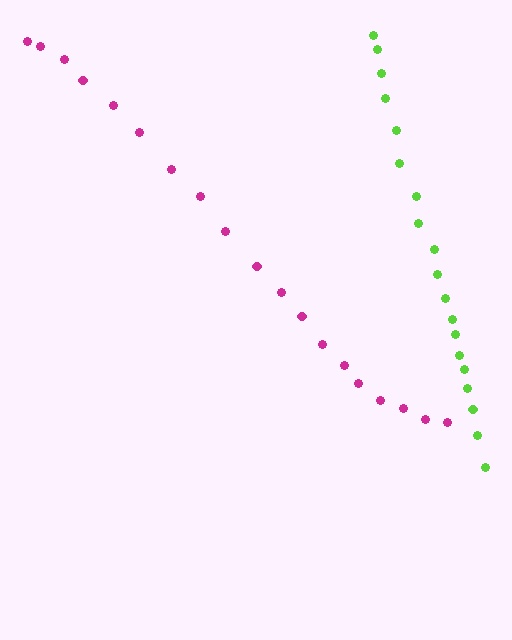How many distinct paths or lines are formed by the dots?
There are 2 distinct paths.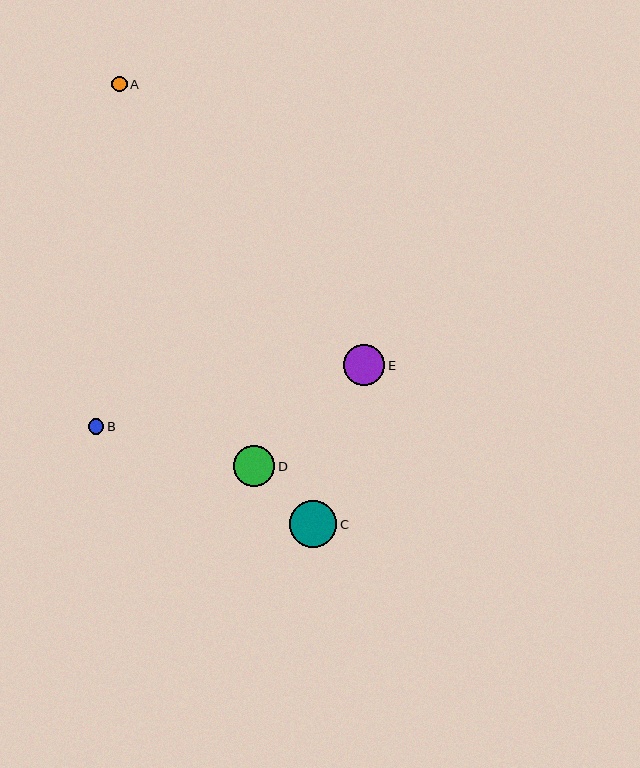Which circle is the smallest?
Circle B is the smallest with a size of approximately 15 pixels.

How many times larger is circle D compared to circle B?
Circle D is approximately 2.7 times the size of circle B.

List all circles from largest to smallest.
From largest to smallest: C, D, E, A, B.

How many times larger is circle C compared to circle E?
Circle C is approximately 1.2 times the size of circle E.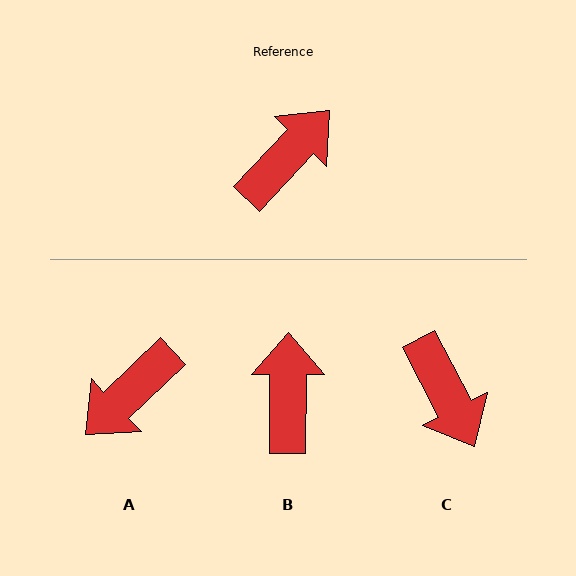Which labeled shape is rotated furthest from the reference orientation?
A, about 177 degrees away.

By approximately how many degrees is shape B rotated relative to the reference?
Approximately 43 degrees counter-clockwise.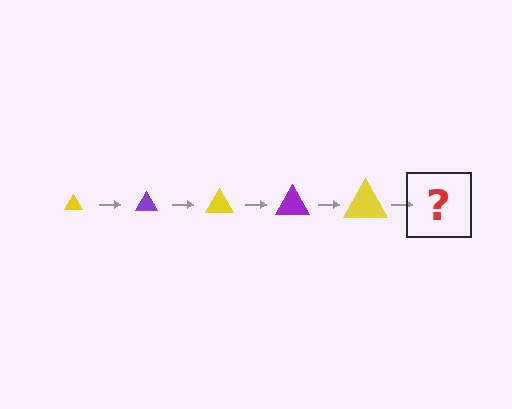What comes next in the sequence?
The next element should be a purple triangle, larger than the previous one.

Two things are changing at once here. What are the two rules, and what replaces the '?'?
The two rules are that the triangle grows larger each step and the color cycles through yellow and purple. The '?' should be a purple triangle, larger than the previous one.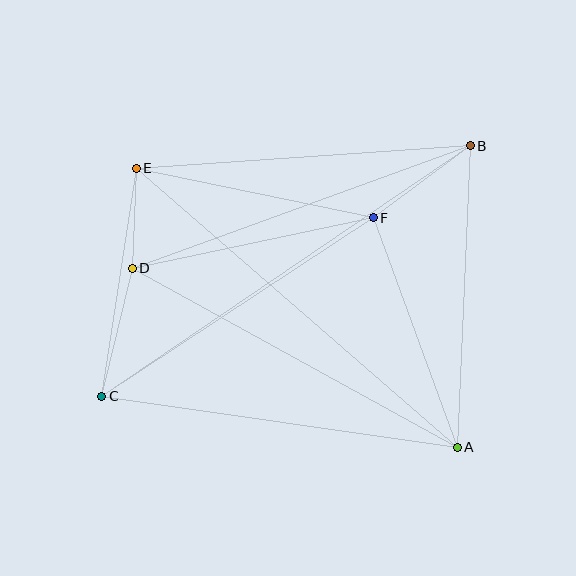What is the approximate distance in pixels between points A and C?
The distance between A and C is approximately 359 pixels.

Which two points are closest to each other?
Points D and E are closest to each other.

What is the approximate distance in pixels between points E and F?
The distance between E and F is approximately 242 pixels.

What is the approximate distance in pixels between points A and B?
The distance between A and B is approximately 302 pixels.